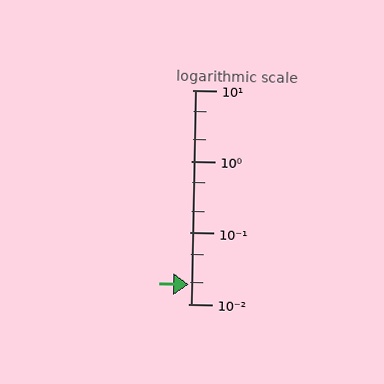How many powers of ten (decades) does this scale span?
The scale spans 3 decades, from 0.01 to 10.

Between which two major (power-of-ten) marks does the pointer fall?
The pointer is between 0.01 and 0.1.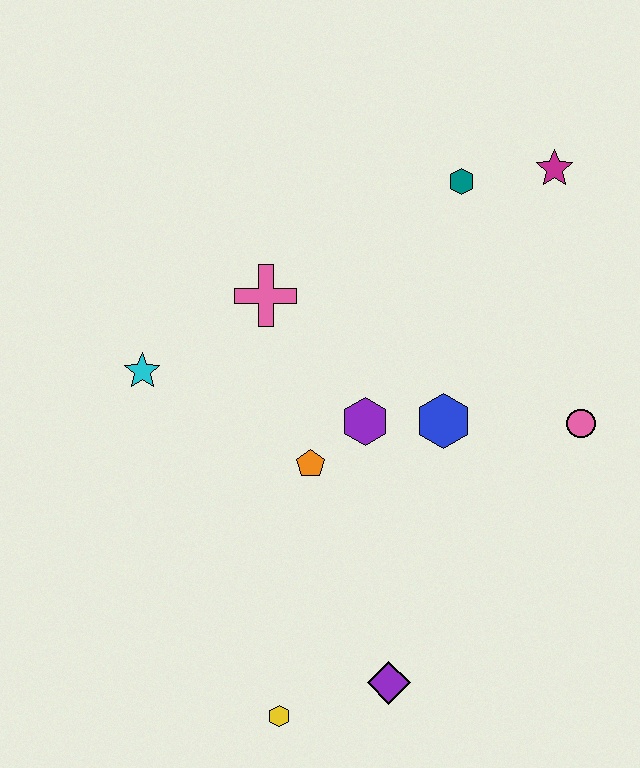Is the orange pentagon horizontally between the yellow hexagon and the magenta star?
Yes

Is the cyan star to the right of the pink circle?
No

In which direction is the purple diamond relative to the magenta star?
The purple diamond is below the magenta star.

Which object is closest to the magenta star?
The teal hexagon is closest to the magenta star.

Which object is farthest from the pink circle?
The cyan star is farthest from the pink circle.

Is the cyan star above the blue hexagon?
Yes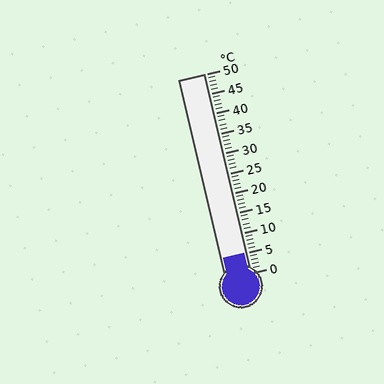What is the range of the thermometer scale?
The thermometer scale ranges from 0°C to 50°C.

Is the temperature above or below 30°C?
The temperature is below 30°C.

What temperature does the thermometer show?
The thermometer shows approximately 5°C.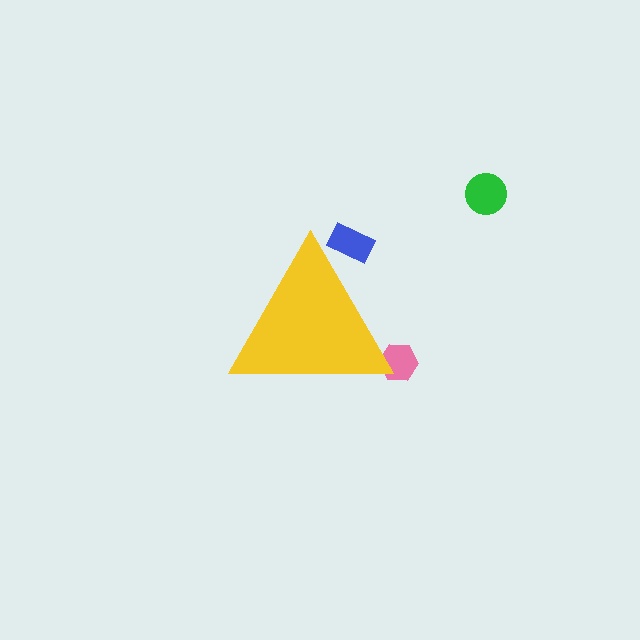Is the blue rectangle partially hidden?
Yes, the blue rectangle is partially hidden behind the yellow triangle.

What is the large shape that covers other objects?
A yellow triangle.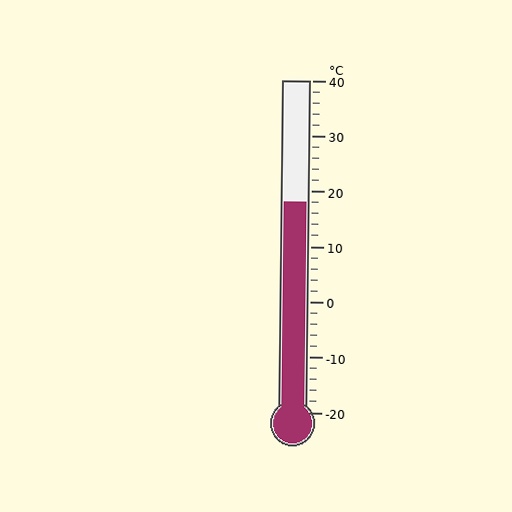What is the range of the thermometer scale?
The thermometer scale ranges from -20°C to 40°C.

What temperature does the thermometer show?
The thermometer shows approximately 18°C.